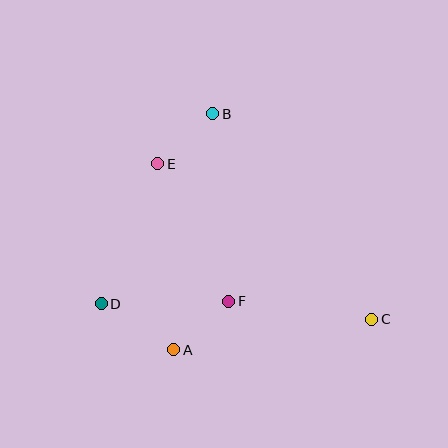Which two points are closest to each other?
Points A and F are closest to each other.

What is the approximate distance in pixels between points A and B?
The distance between A and B is approximately 239 pixels.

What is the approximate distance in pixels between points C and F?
The distance between C and F is approximately 144 pixels.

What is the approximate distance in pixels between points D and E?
The distance between D and E is approximately 151 pixels.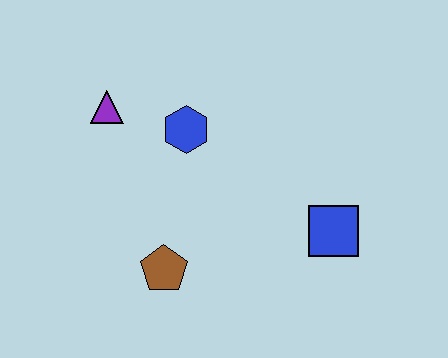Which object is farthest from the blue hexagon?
The blue square is farthest from the blue hexagon.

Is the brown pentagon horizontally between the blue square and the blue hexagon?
No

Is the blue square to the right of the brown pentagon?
Yes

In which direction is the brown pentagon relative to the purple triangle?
The brown pentagon is below the purple triangle.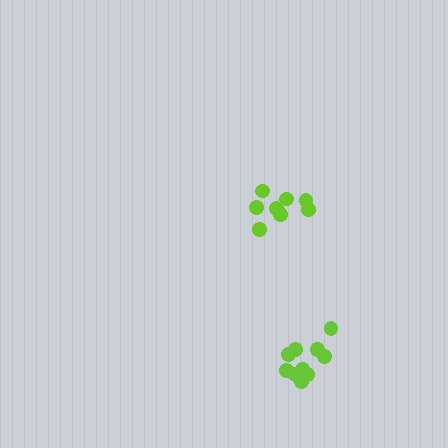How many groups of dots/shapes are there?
There are 2 groups.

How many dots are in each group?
Group 1: 8 dots, Group 2: 10 dots (18 total).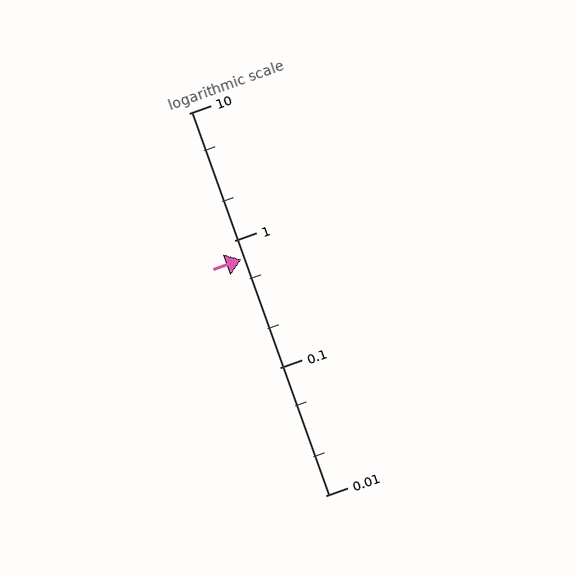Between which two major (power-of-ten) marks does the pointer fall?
The pointer is between 0.1 and 1.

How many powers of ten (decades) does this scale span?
The scale spans 3 decades, from 0.01 to 10.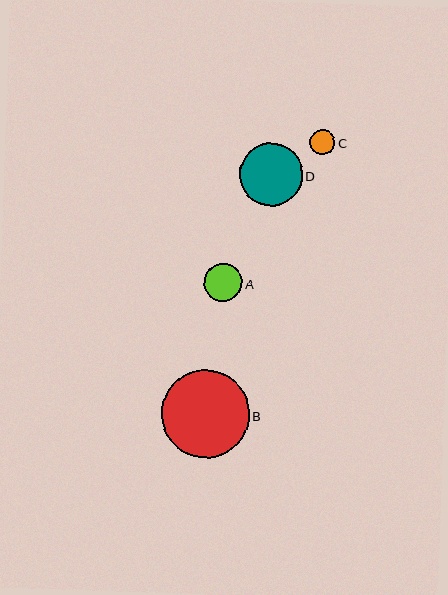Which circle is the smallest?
Circle C is the smallest with a size of approximately 25 pixels.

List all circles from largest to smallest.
From largest to smallest: B, D, A, C.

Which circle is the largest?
Circle B is the largest with a size of approximately 88 pixels.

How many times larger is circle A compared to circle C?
Circle A is approximately 1.5 times the size of circle C.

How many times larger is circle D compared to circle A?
Circle D is approximately 1.6 times the size of circle A.